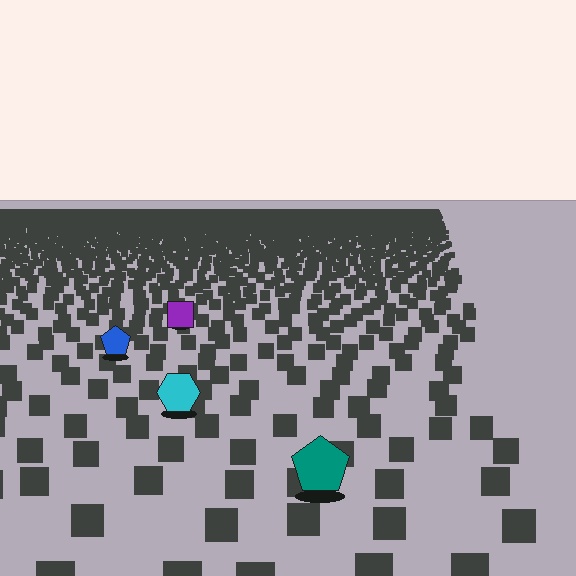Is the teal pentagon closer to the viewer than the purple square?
Yes. The teal pentagon is closer — you can tell from the texture gradient: the ground texture is coarser near it.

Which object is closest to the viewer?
The teal pentagon is closest. The texture marks near it are larger and more spread out.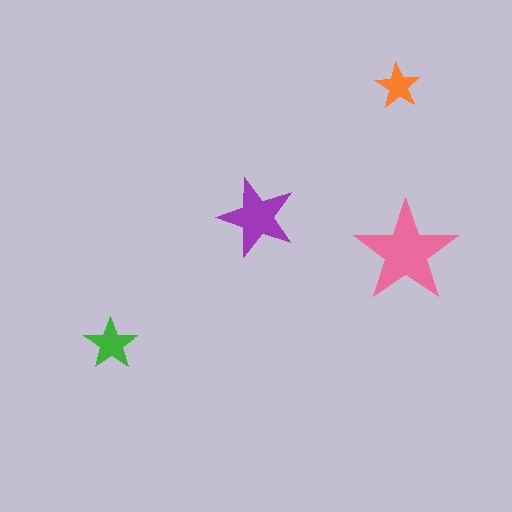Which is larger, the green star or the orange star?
The green one.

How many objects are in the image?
There are 4 objects in the image.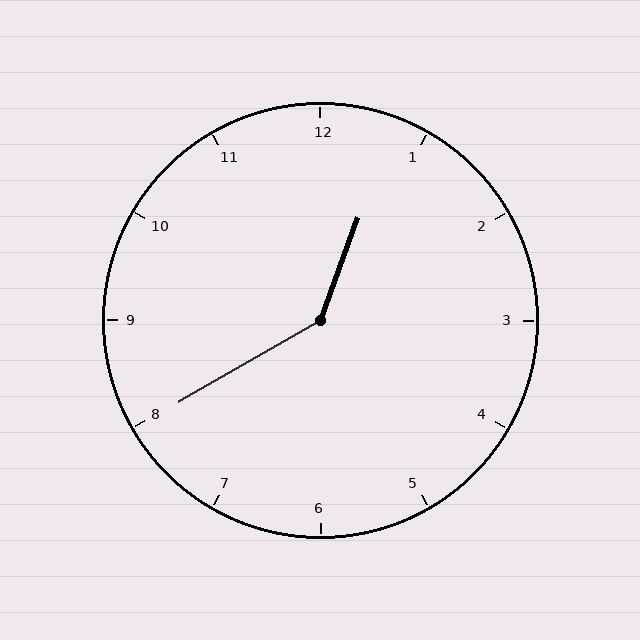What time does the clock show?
12:40.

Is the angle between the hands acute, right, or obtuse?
It is obtuse.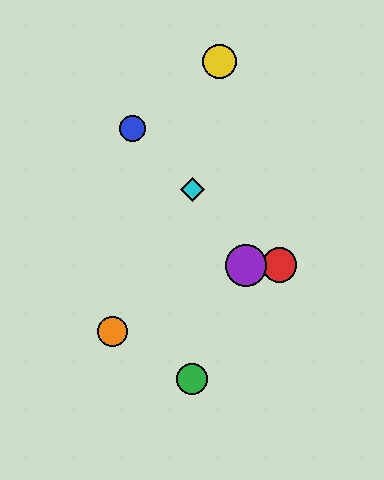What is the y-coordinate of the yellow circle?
The yellow circle is at y≈61.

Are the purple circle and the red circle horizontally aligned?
Yes, both are at y≈265.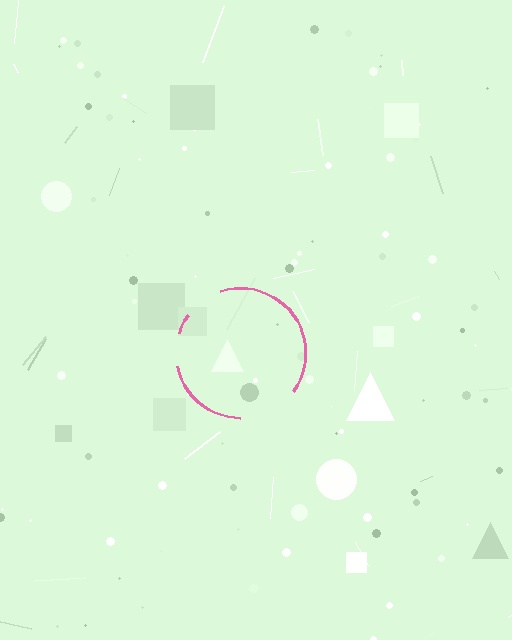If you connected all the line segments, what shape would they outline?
They would outline a circle.